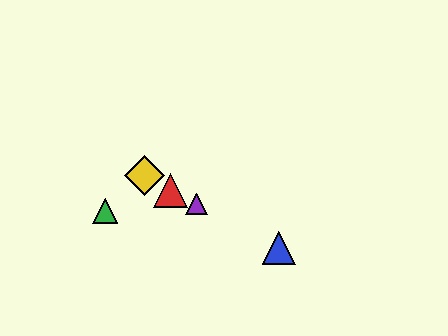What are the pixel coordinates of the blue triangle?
The blue triangle is at (279, 248).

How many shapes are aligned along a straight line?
4 shapes (the red triangle, the blue triangle, the yellow diamond, the purple triangle) are aligned along a straight line.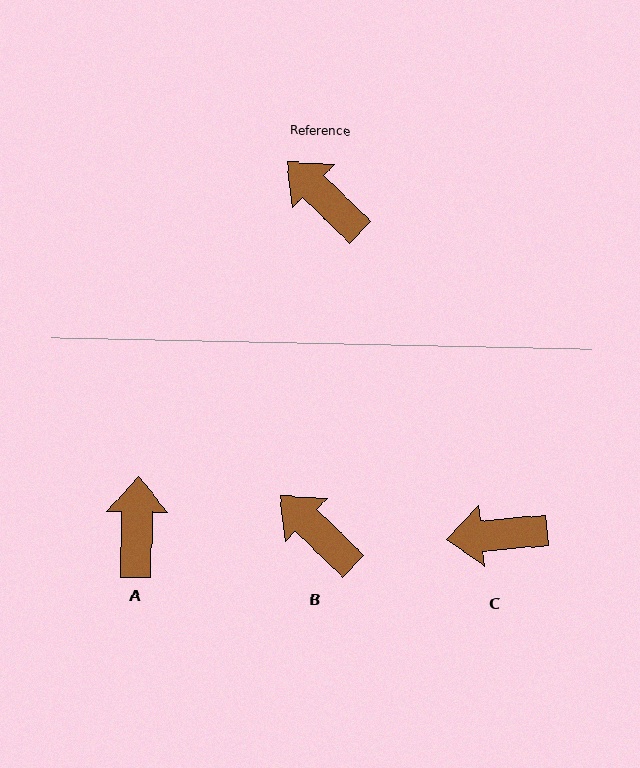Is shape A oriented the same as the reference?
No, it is off by about 47 degrees.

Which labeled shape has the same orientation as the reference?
B.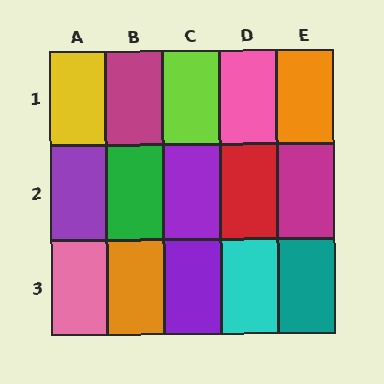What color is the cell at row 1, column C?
Lime.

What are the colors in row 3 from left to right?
Pink, orange, purple, cyan, teal.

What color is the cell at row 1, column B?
Magenta.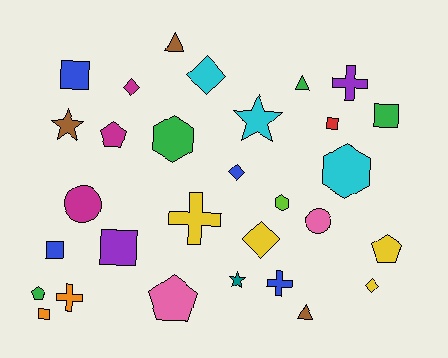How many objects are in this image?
There are 30 objects.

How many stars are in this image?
There are 3 stars.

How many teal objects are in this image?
There is 1 teal object.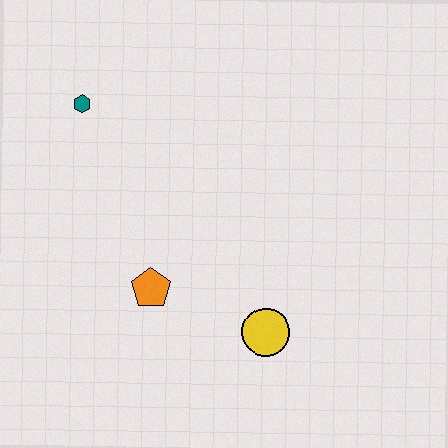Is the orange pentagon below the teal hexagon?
Yes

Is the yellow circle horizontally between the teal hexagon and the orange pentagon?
No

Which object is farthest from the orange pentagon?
The teal hexagon is farthest from the orange pentagon.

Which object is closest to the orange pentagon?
The yellow circle is closest to the orange pentagon.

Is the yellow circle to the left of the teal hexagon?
No